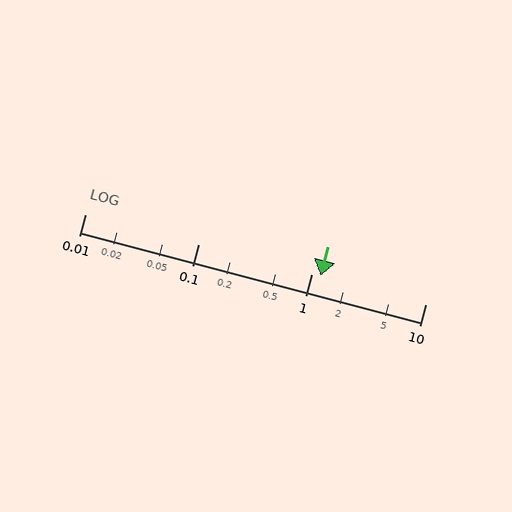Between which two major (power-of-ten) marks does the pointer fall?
The pointer is between 1 and 10.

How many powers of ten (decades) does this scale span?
The scale spans 3 decades, from 0.01 to 10.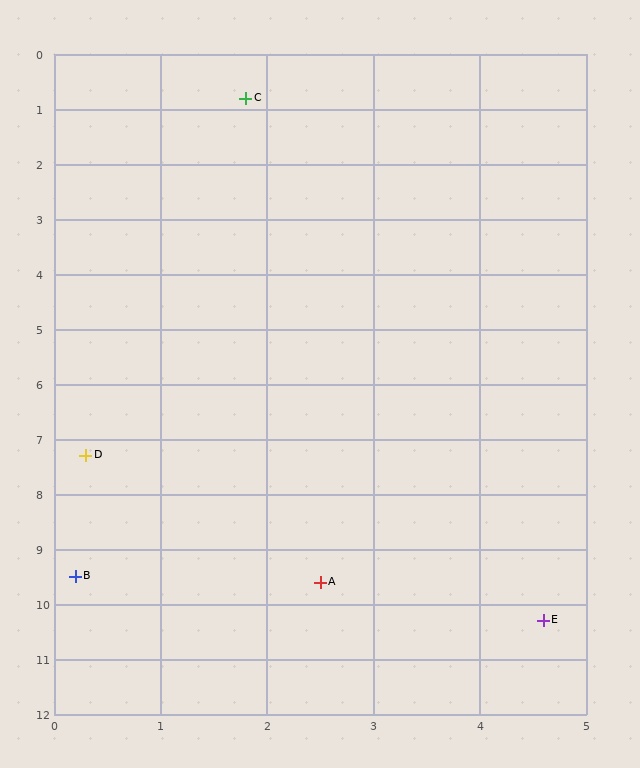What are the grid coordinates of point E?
Point E is at approximately (4.6, 10.3).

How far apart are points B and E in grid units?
Points B and E are about 4.5 grid units apart.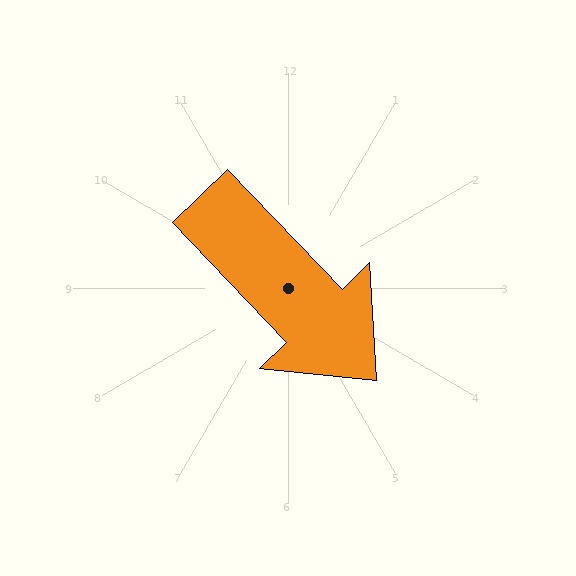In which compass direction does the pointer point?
Southeast.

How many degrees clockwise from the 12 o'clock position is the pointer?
Approximately 136 degrees.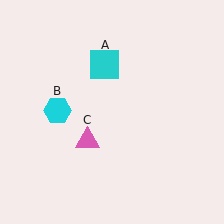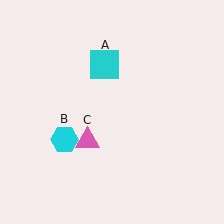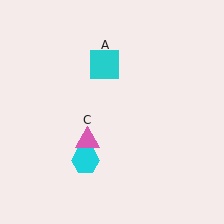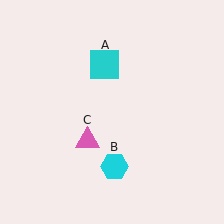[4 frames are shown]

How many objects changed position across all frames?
1 object changed position: cyan hexagon (object B).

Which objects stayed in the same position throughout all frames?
Cyan square (object A) and pink triangle (object C) remained stationary.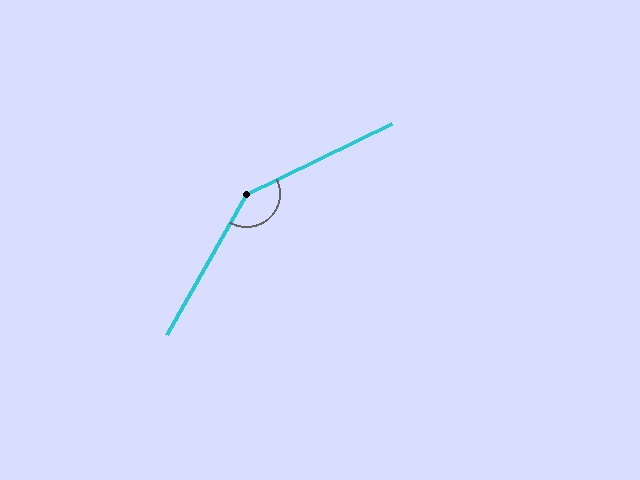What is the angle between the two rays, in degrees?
Approximately 145 degrees.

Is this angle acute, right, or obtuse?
It is obtuse.